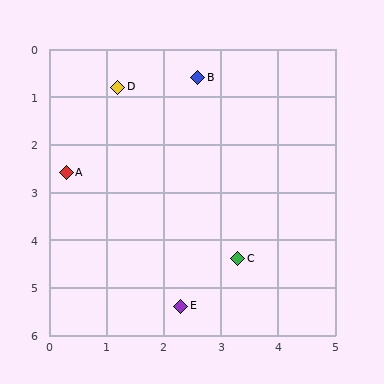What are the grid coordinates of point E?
Point E is at approximately (2.3, 5.4).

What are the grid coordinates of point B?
Point B is at approximately (2.6, 0.6).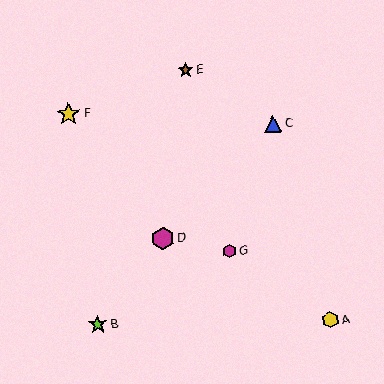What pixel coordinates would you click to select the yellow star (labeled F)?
Click at (69, 114) to select the yellow star F.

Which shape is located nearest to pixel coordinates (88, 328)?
The lime star (labeled B) at (98, 324) is nearest to that location.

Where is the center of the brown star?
The center of the brown star is at (186, 70).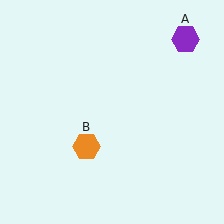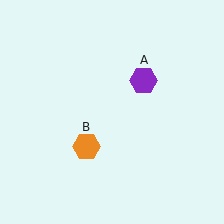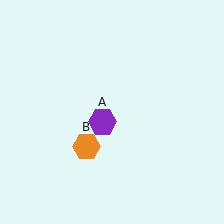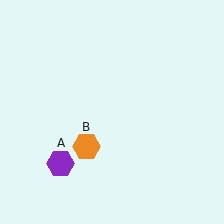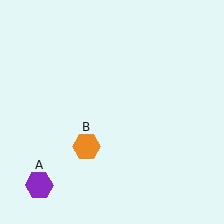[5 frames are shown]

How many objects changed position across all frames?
1 object changed position: purple hexagon (object A).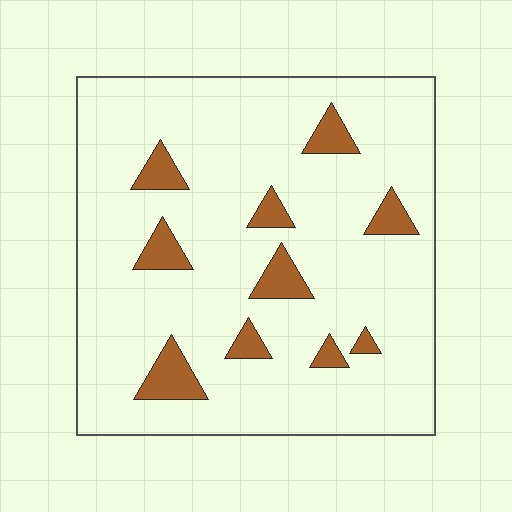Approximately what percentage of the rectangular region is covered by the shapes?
Approximately 10%.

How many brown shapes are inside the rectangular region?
10.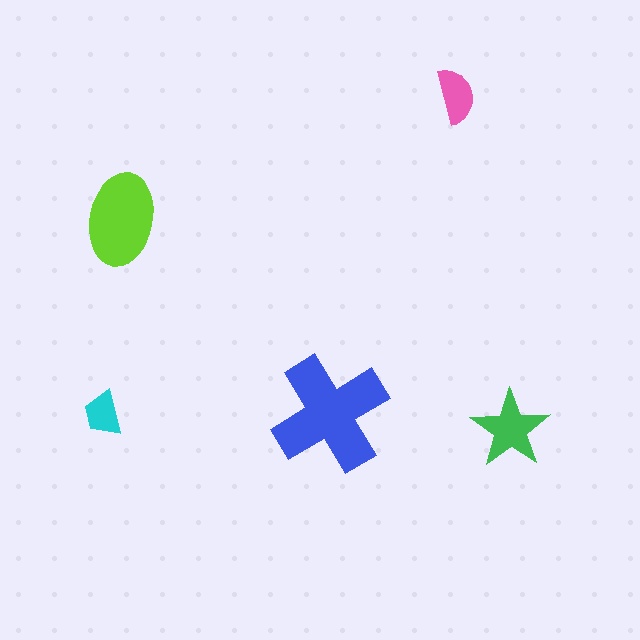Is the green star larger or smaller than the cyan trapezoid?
Larger.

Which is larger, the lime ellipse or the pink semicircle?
The lime ellipse.